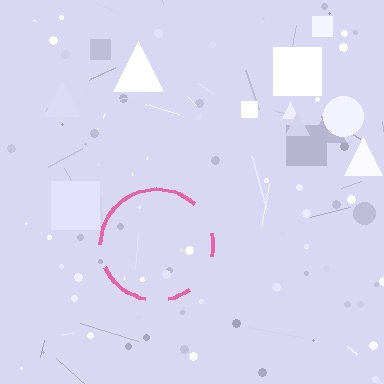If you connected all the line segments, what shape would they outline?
They would outline a circle.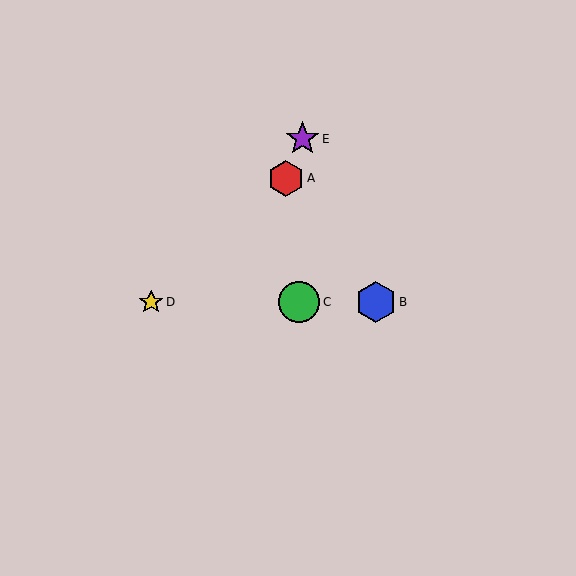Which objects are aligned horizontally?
Objects B, C, D are aligned horizontally.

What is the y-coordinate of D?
Object D is at y≈302.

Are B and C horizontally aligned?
Yes, both are at y≈302.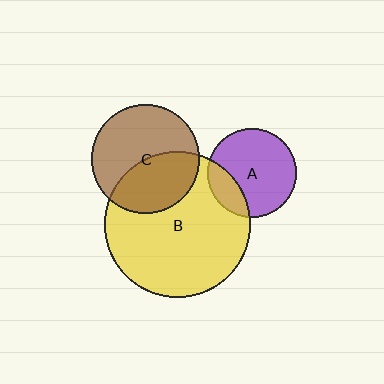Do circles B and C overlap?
Yes.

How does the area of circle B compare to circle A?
Approximately 2.7 times.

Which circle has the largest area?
Circle B (yellow).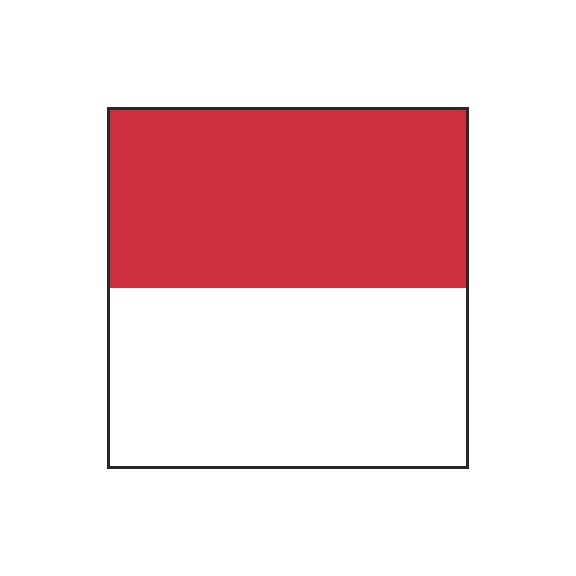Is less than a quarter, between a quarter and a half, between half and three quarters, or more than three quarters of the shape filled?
Between half and three quarters.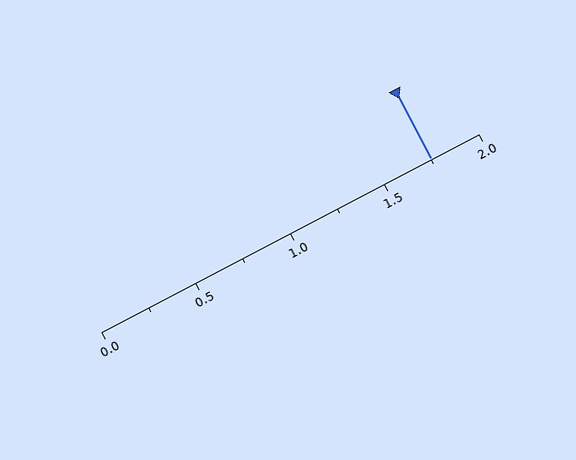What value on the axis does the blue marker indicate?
The marker indicates approximately 1.75.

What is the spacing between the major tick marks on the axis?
The major ticks are spaced 0.5 apart.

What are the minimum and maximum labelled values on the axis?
The axis runs from 0.0 to 2.0.